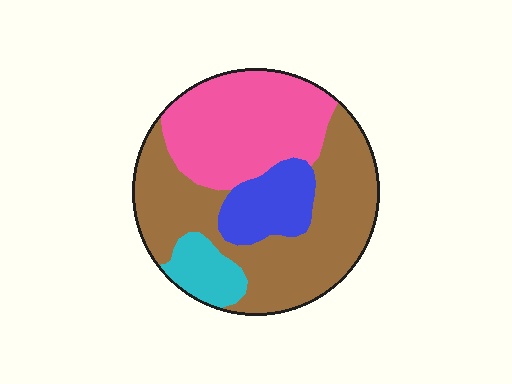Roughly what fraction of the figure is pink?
Pink takes up between a sixth and a third of the figure.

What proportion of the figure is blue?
Blue takes up less than a quarter of the figure.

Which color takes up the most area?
Brown, at roughly 45%.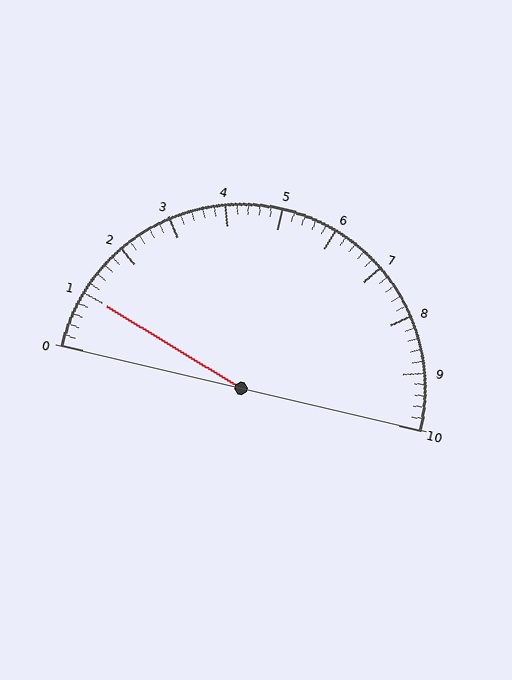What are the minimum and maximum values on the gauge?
The gauge ranges from 0 to 10.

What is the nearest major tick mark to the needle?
The nearest major tick mark is 1.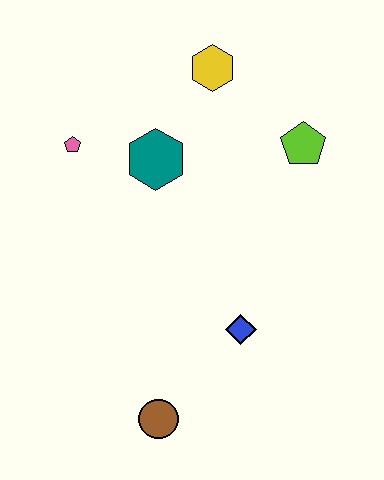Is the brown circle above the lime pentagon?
No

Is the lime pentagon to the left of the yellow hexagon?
No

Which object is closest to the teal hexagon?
The pink pentagon is closest to the teal hexagon.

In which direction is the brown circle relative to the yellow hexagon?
The brown circle is below the yellow hexagon.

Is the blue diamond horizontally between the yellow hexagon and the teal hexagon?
No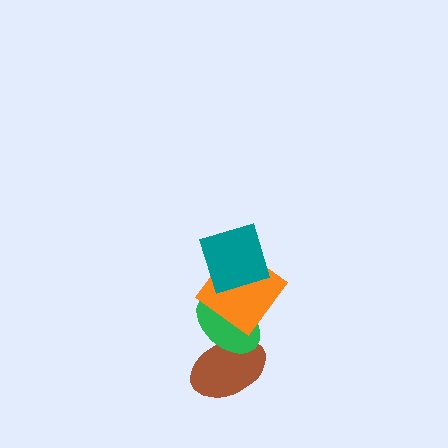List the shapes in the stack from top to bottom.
From top to bottom: the teal square, the orange diamond, the green ellipse, the brown ellipse.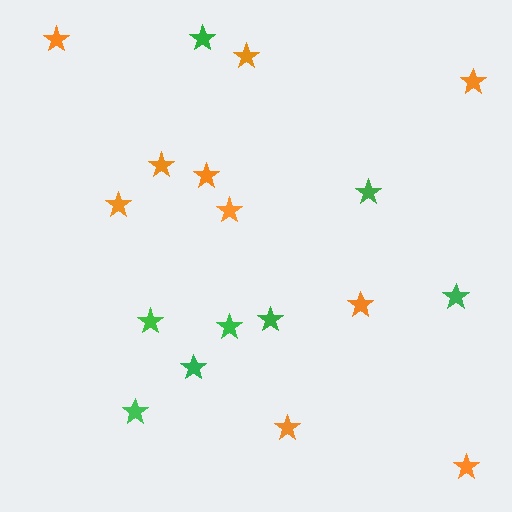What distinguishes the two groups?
There are 2 groups: one group of orange stars (10) and one group of green stars (8).